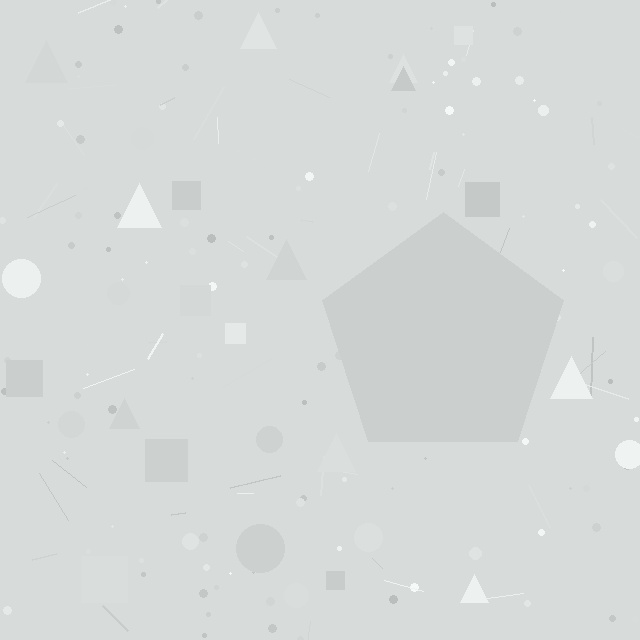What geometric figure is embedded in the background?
A pentagon is embedded in the background.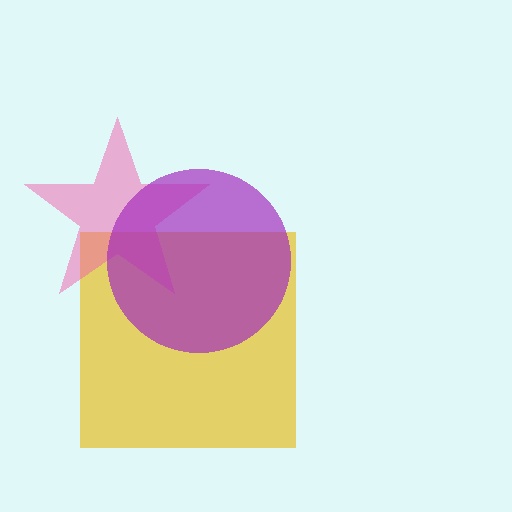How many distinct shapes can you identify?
There are 3 distinct shapes: a yellow square, a pink star, a purple circle.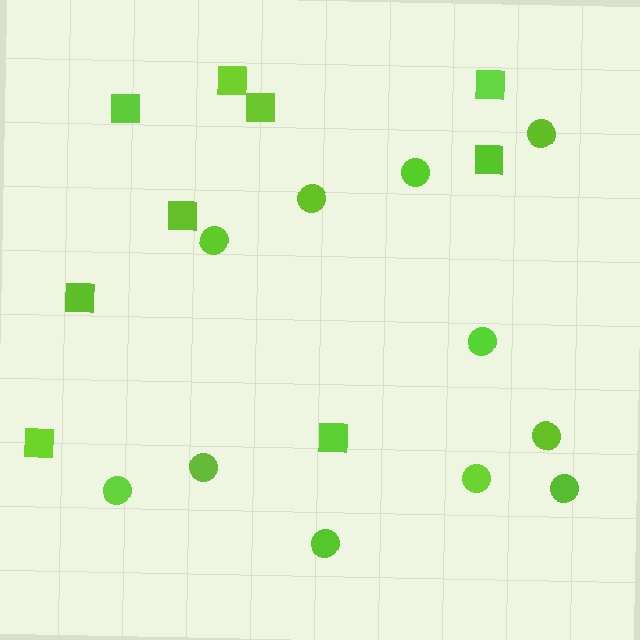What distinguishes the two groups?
There are 2 groups: one group of squares (9) and one group of circles (11).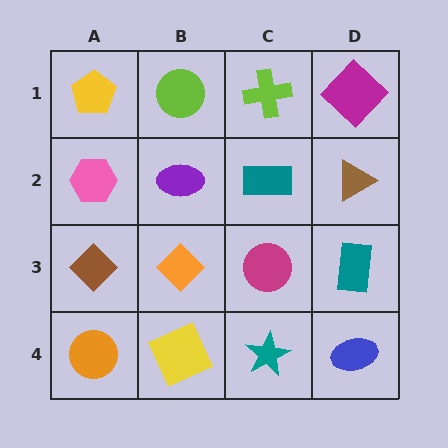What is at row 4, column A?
An orange circle.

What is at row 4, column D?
A blue ellipse.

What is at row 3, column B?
An orange diamond.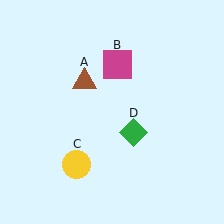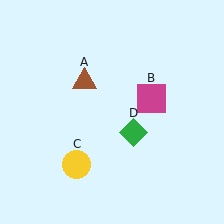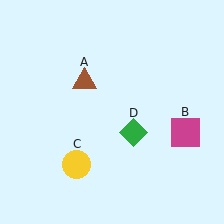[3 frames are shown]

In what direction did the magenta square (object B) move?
The magenta square (object B) moved down and to the right.